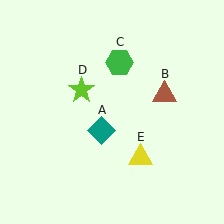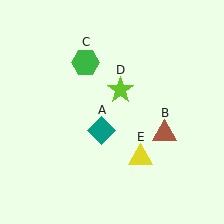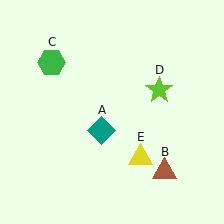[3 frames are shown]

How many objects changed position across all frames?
3 objects changed position: brown triangle (object B), green hexagon (object C), lime star (object D).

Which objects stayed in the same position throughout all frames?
Teal diamond (object A) and yellow triangle (object E) remained stationary.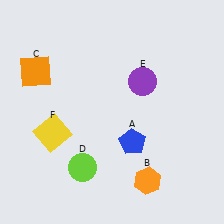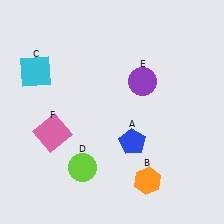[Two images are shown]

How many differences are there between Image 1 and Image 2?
There are 2 differences between the two images.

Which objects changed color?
C changed from orange to cyan. F changed from yellow to pink.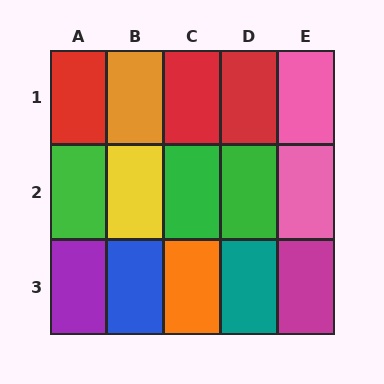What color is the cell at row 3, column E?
Magenta.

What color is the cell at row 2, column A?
Green.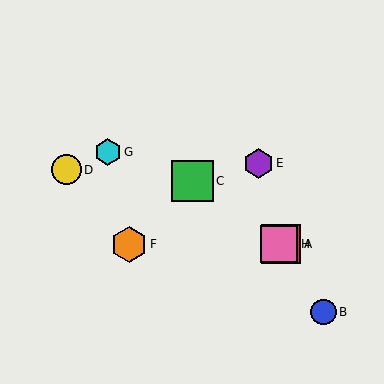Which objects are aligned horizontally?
Objects A, F, H are aligned horizontally.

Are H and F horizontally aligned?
Yes, both are at y≈244.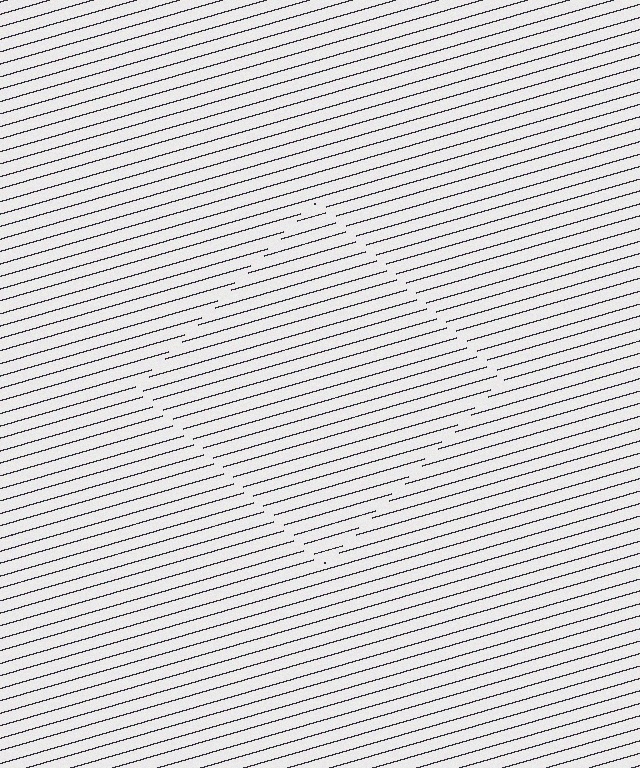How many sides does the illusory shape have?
4 sides — the line-ends trace a square.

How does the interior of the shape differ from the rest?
The interior of the shape contains the same grating, shifted by half a period — the contour is defined by the phase discontinuity where line-ends from the inner and outer gratings abut.